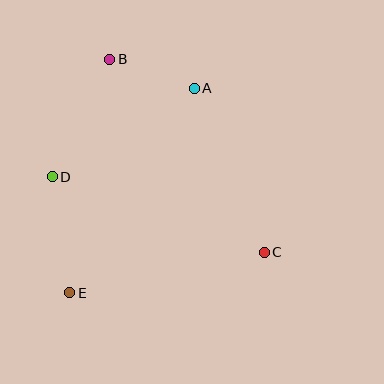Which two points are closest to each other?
Points A and B are closest to each other.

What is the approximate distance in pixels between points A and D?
The distance between A and D is approximately 167 pixels.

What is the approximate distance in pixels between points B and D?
The distance between B and D is approximately 131 pixels.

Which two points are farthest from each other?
Points B and C are farthest from each other.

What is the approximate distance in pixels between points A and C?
The distance between A and C is approximately 178 pixels.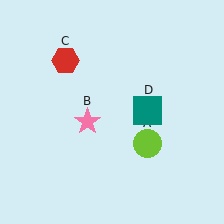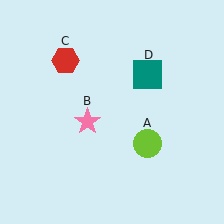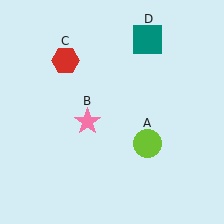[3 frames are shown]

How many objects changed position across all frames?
1 object changed position: teal square (object D).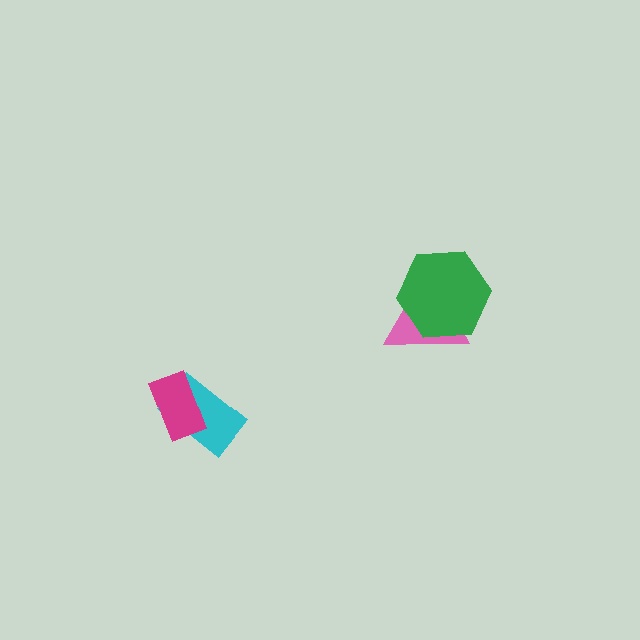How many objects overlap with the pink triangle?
1 object overlaps with the pink triangle.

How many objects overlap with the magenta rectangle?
1 object overlaps with the magenta rectangle.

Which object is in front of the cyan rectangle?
The magenta rectangle is in front of the cyan rectangle.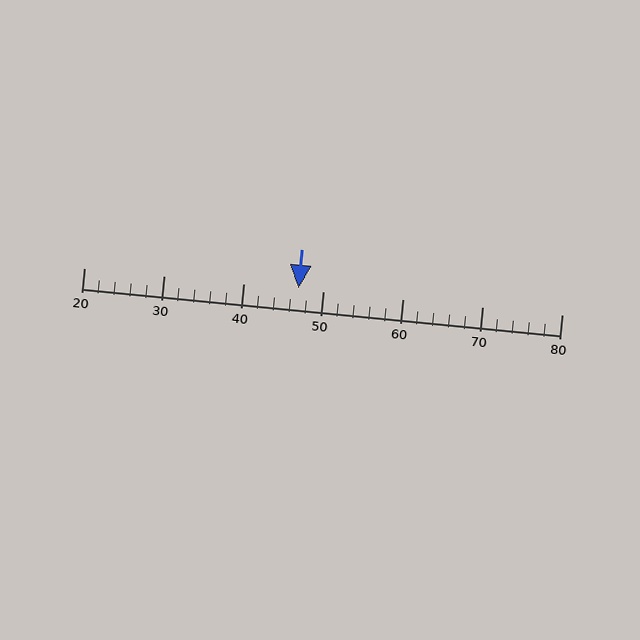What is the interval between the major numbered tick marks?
The major tick marks are spaced 10 units apart.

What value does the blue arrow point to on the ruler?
The blue arrow points to approximately 47.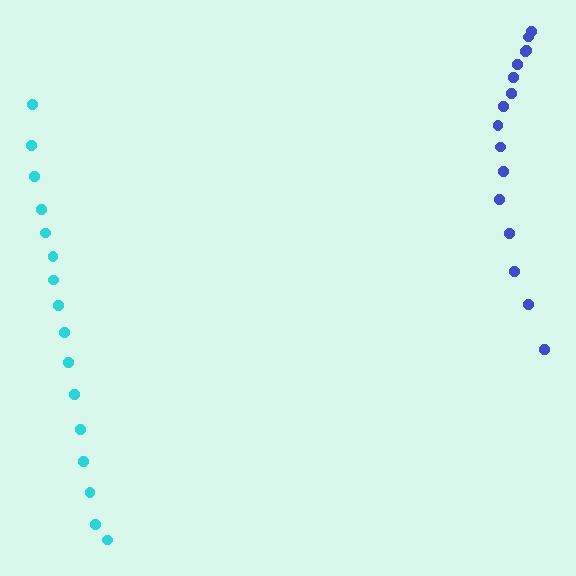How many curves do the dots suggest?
There are 2 distinct paths.